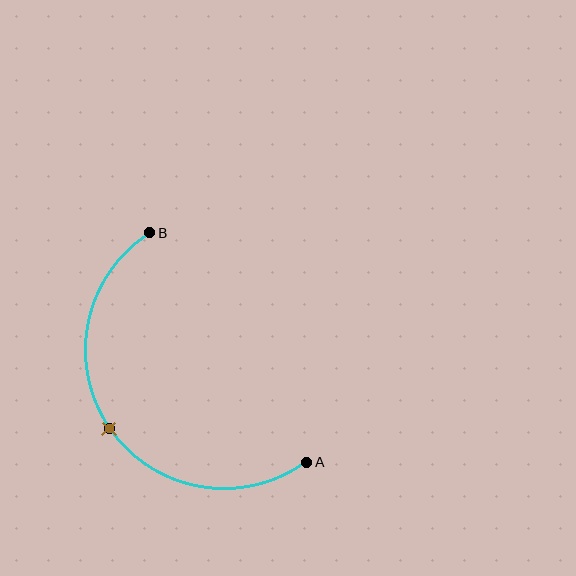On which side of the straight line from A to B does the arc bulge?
The arc bulges below and to the left of the straight line connecting A and B.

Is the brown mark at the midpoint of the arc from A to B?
Yes. The brown mark lies on the arc at equal arc-length from both A and B — it is the arc midpoint.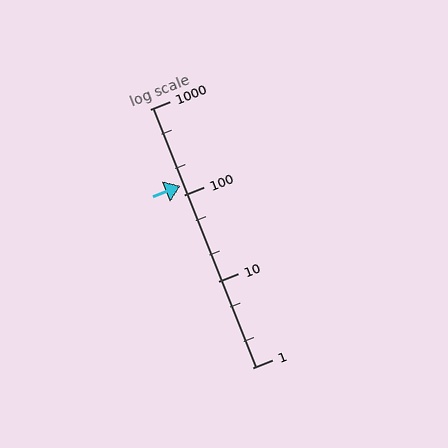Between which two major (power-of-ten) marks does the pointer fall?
The pointer is between 100 and 1000.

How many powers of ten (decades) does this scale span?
The scale spans 3 decades, from 1 to 1000.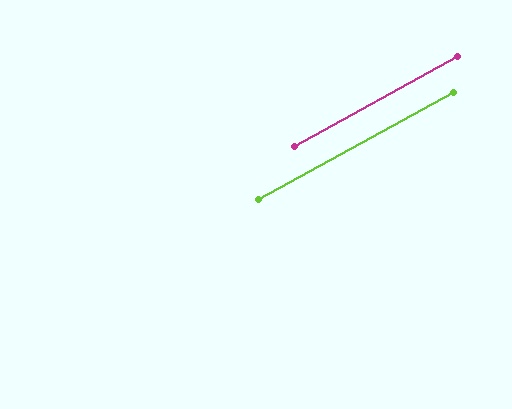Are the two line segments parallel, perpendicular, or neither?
Parallel — their directions differ by only 0.2°.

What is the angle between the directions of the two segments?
Approximately 0 degrees.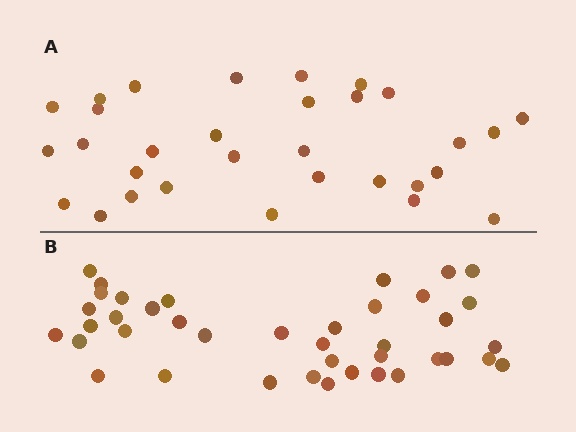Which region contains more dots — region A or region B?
Region B (the bottom region) has more dots.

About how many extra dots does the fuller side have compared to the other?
Region B has roughly 8 or so more dots than region A.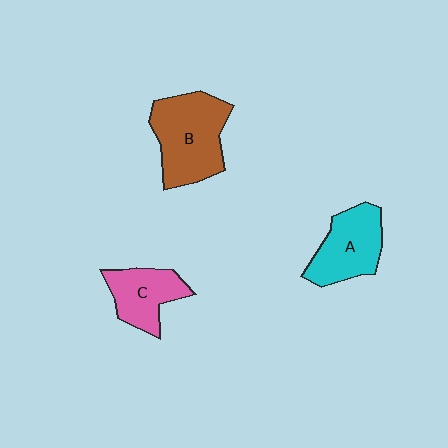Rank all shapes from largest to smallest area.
From largest to smallest: B (brown), A (cyan), C (pink).